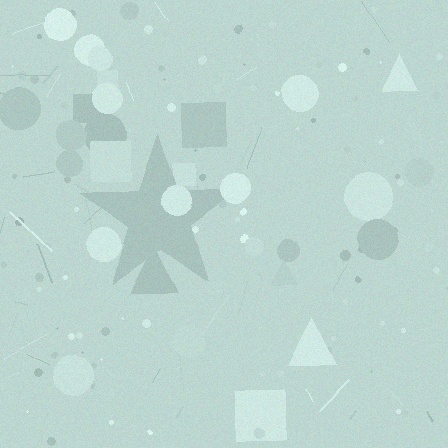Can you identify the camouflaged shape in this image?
The camouflaged shape is a star.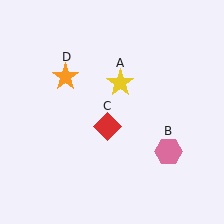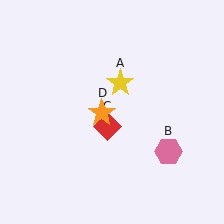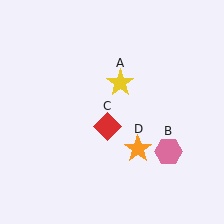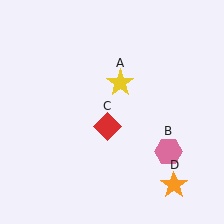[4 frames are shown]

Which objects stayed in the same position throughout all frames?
Yellow star (object A) and pink hexagon (object B) and red diamond (object C) remained stationary.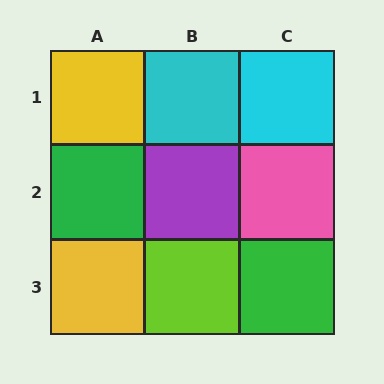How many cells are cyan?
2 cells are cyan.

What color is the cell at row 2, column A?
Green.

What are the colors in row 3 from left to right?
Yellow, lime, green.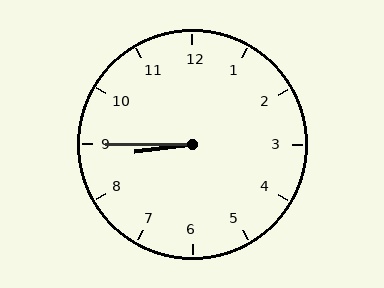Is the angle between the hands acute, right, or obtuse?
It is acute.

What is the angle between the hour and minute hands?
Approximately 8 degrees.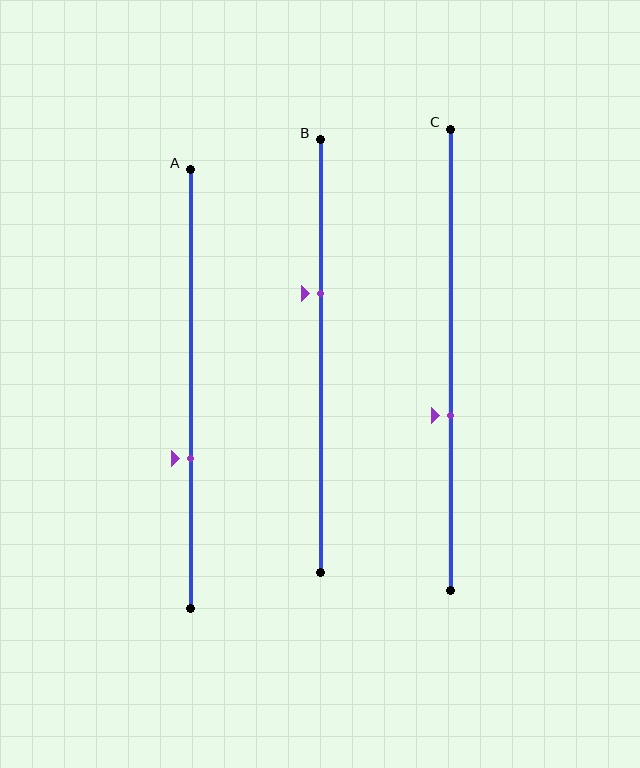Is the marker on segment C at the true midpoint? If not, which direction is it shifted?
No, the marker on segment C is shifted downward by about 12% of the segment length.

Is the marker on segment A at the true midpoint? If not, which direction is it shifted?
No, the marker on segment A is shifted downward by about 16% of the segment length.